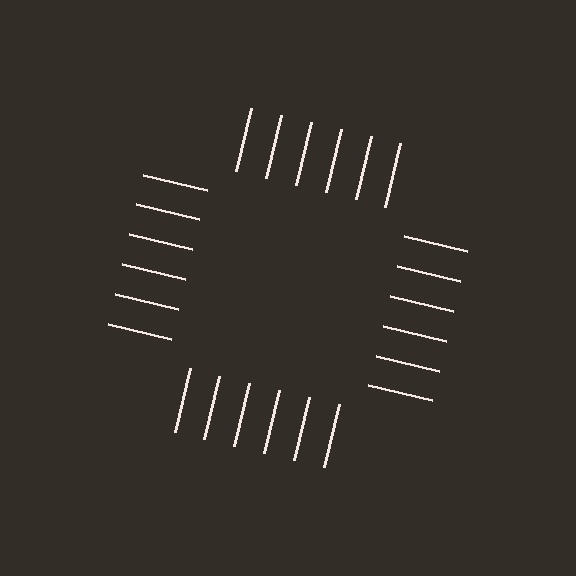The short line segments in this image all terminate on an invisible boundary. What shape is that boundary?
An illusory square — the line segments terminate on its edges but no continuous stroke is drawn.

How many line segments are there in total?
24 — 6 along each of the 4 edges.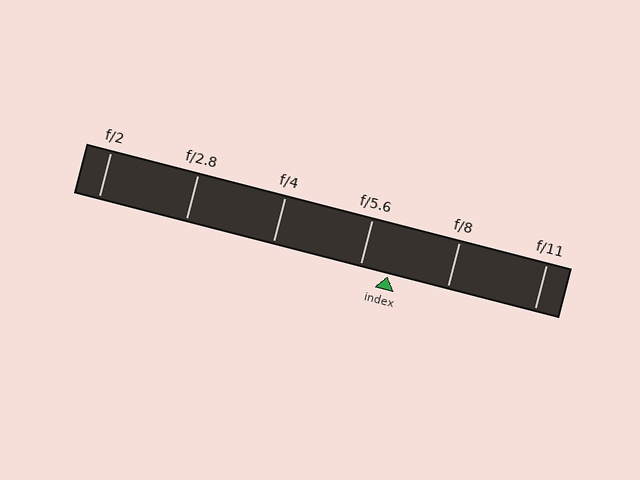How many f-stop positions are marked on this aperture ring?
There are 6 f-stop positions marked.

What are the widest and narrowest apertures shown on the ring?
The widest aperture shown is f/2 and the narrowest is f/11.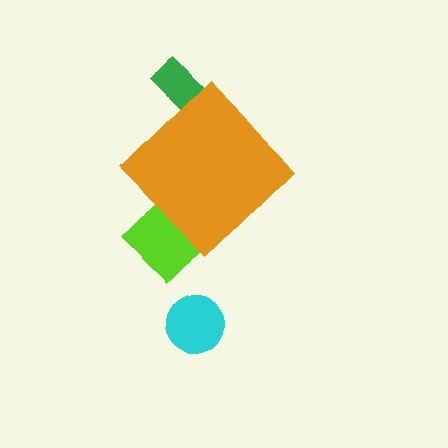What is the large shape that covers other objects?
An orange diamond.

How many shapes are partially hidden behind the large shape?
2 shapes are partially hidden.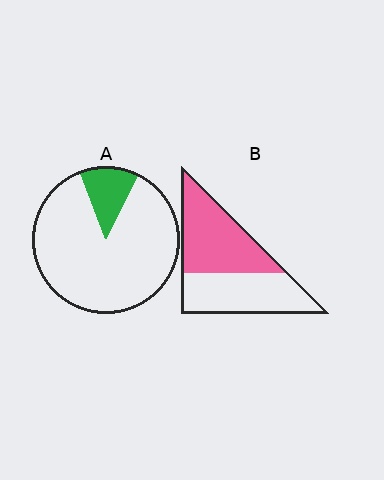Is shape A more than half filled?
No.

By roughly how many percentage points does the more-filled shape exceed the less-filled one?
By roughly 40 percentage points (B over A).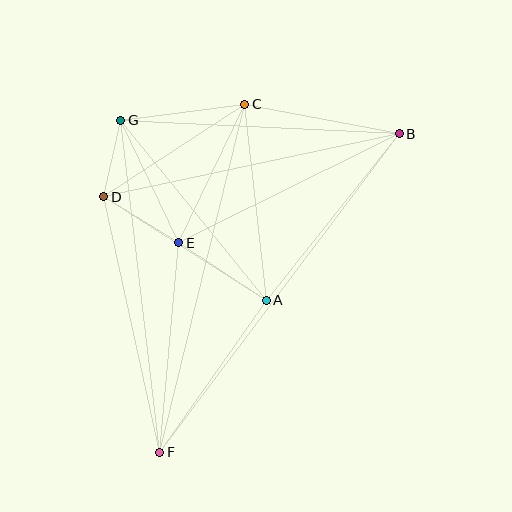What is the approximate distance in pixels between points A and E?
The distance between A and E is approximately 105 pixels.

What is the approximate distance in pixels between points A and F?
The distance between A and F is approximately 185 pixels.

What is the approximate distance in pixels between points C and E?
The distance between C and E is approximately 154 pixels.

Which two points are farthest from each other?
Points B and F are farthest from each other.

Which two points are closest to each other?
Points D and G are closest to each other.